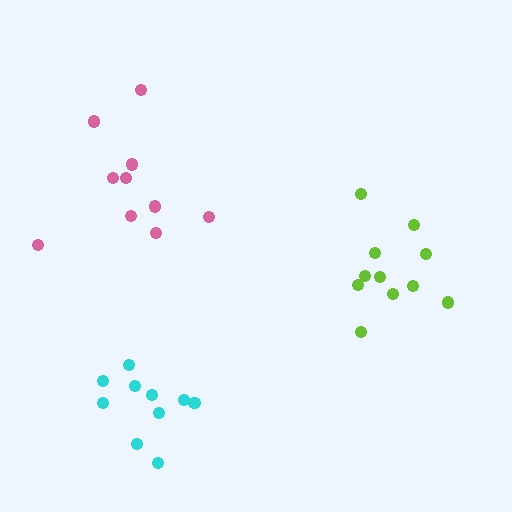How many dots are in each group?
Group 1: 11 dots, Group 2: 11 dots, Group 3: 10 dots (32 total).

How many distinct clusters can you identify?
There are 3 distinct clusters.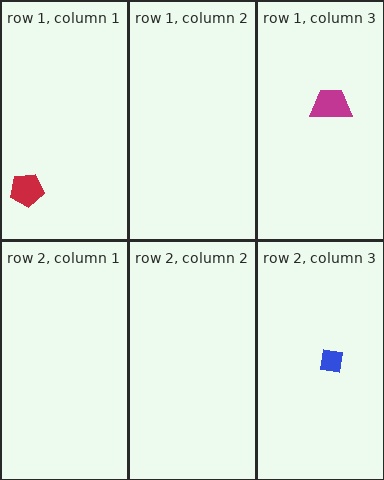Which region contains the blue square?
The row 2, column 3 region.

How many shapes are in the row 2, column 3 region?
1.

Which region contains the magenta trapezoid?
The row 1, column 3 region.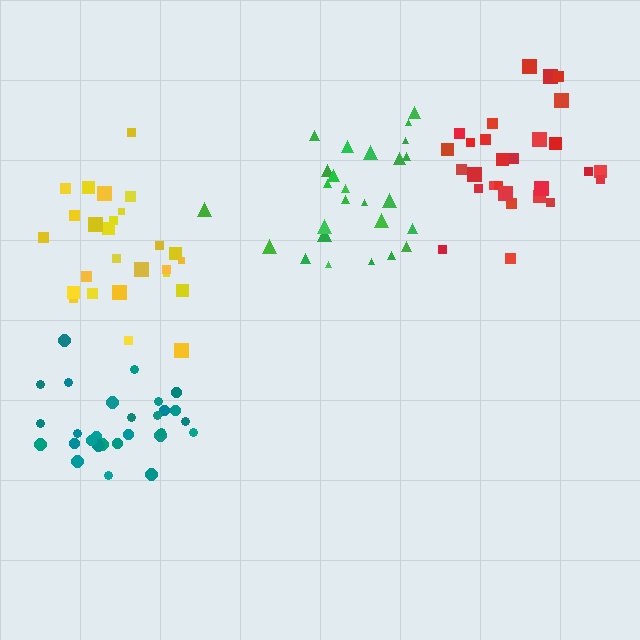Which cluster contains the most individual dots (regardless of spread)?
Teal (28).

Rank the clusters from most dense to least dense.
teal, yellow, red, green.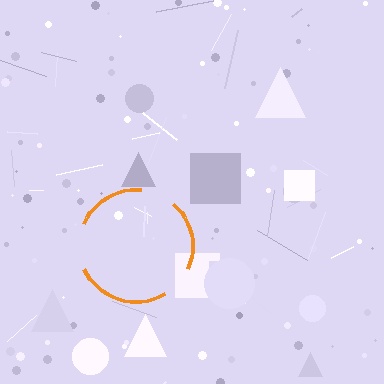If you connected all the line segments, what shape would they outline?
They would outline a circle.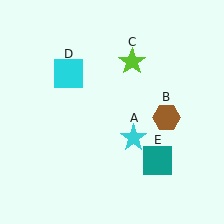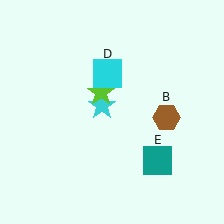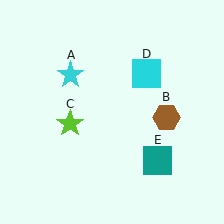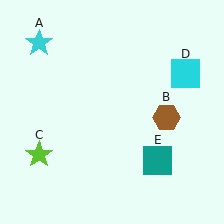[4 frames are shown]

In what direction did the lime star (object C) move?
The lime star (object C) moved down and to the left.